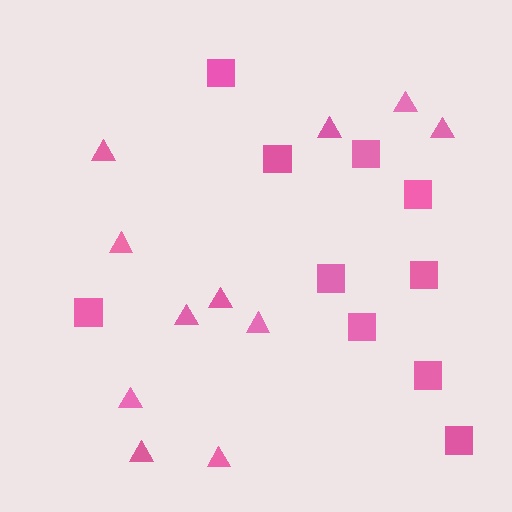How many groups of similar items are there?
There are 2 groups: one group of squares (10) and one group of triangles (11).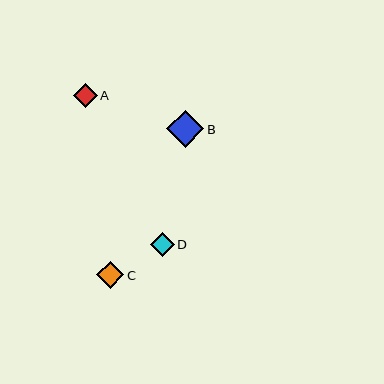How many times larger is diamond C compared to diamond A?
Diamond C is approximately 1.2 times the size of diamond A.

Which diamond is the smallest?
Diamond A is the smallest with a size of approximately 24 pixels.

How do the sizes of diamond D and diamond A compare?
Diamond D and diamond A are approximately the same size.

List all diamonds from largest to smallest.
From largest to smallest: B, C, D, A.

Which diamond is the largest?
Diamond B is the largest with a size of approximately 37 pixels.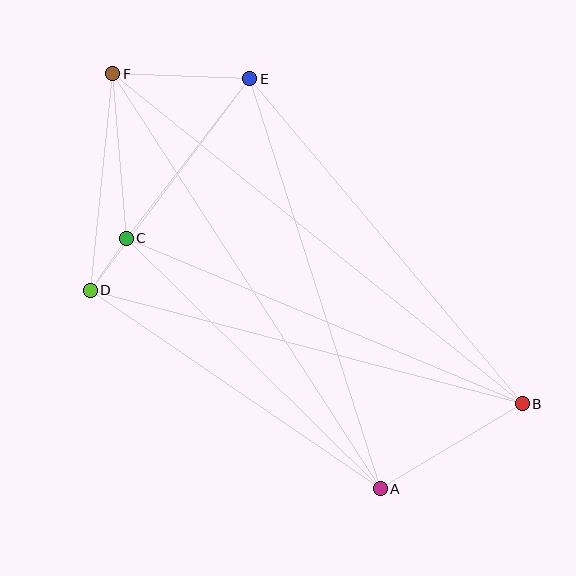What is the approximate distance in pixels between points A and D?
The distance between A and D is approximately 352 pixels.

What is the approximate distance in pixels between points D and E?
The distance between D and E is approximately 264 pixels.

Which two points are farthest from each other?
Points B and F are farthest from each other.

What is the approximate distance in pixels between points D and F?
The distance between D and F is approximately 217 pixels.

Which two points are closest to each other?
Points C and D are closest to each other.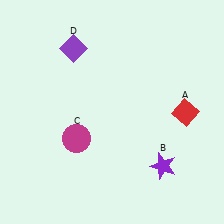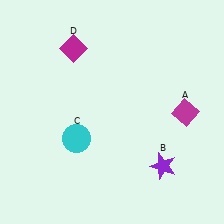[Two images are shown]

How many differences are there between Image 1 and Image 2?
There are 3 differences between the two images.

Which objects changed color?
A changed from red to magenta. C changed from magenta to cyan. D changed from purple to magenta.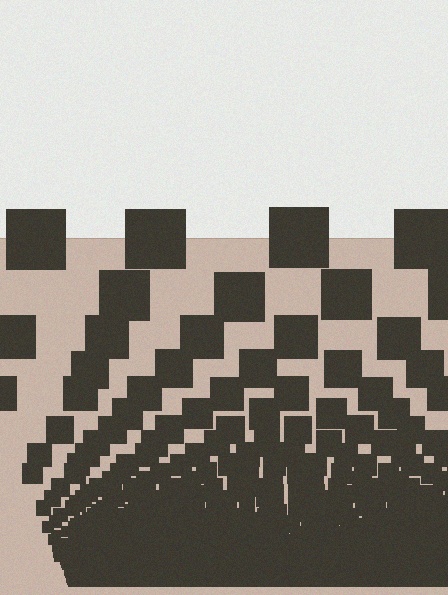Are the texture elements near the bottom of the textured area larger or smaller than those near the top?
Smaller. The gradient is inverted — elements near the bottom are smaller and denser.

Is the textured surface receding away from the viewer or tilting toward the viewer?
The surface appears to tilt toward the viewer. Texture elements get larger and sparser toward the top.